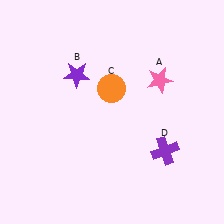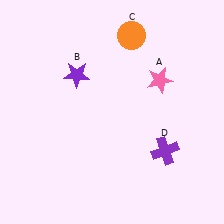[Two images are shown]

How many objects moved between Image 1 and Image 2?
1 object moved between the two images.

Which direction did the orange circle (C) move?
The orange circle (C) moved up.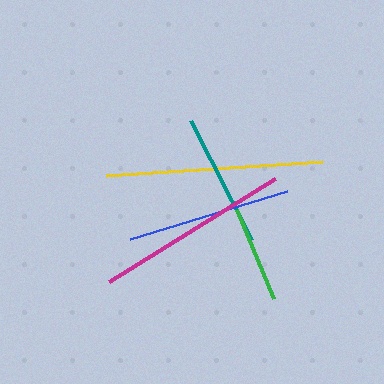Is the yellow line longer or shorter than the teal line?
The yellow line is longer than the teal line.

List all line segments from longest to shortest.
From longest to shortest: yellow, magenta, blue, teal, green.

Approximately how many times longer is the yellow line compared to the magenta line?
The yellow line is approximately 1.1 times the length of the magenta line.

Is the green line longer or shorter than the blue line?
The blue line is longer than the green line.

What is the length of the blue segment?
The blue segment is approximately 164 pixels long.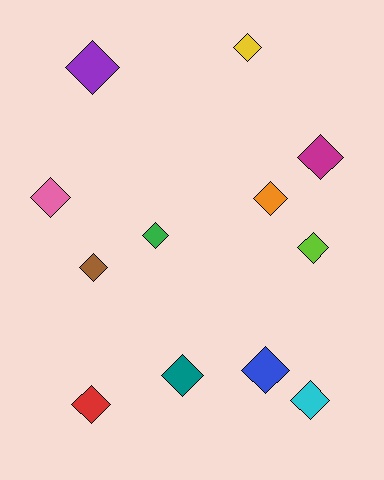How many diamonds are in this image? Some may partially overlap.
There are 12 diamonds.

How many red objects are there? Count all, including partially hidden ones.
There is 1 red object.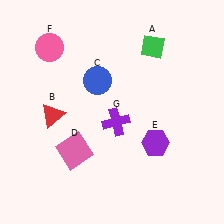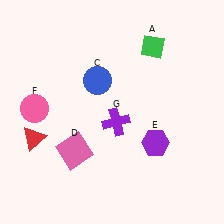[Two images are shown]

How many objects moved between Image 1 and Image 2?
2 objects moved between the two images.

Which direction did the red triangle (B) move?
The red triangle (B) moved down.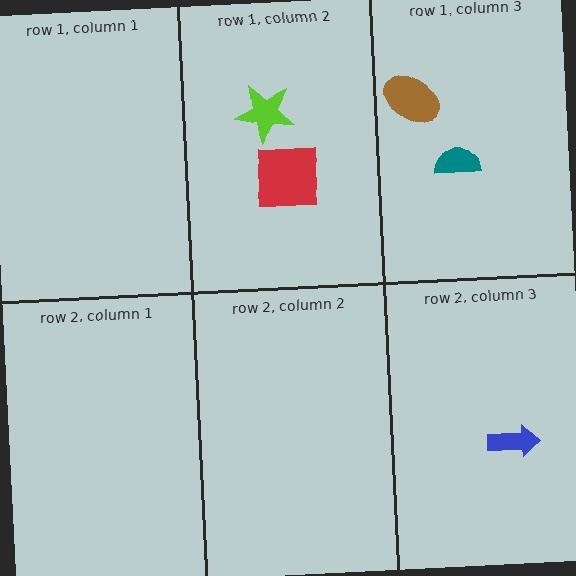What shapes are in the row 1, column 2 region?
The red square, the lime star.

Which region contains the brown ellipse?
The row 1, column 3 region.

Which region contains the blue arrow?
The row 2, column 3 region.